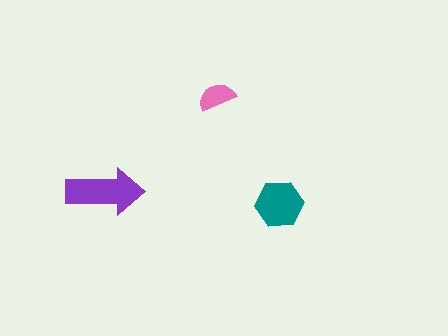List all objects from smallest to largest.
The pink semicircle, the teal hexagon, the purple arrow.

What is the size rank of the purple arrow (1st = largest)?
1st.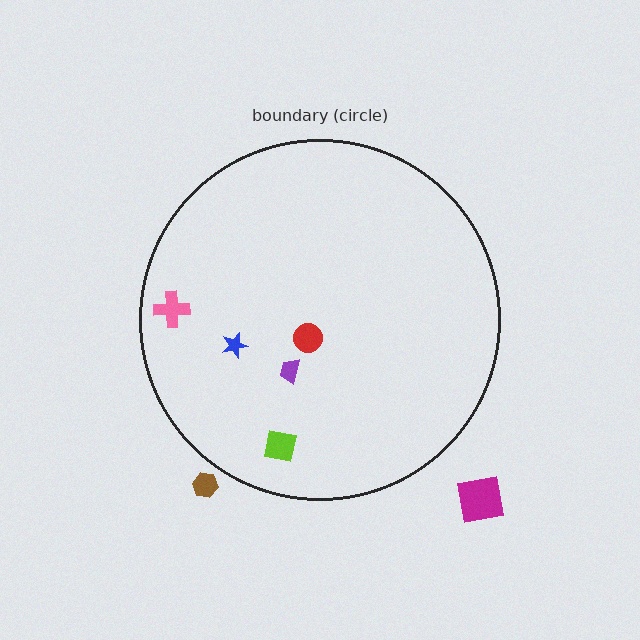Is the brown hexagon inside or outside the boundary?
Outside.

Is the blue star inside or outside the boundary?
Inside.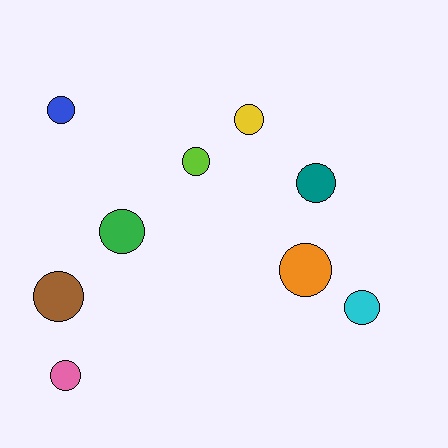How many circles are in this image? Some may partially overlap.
There are 9 circles.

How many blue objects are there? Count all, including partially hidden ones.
There is 1 blue object.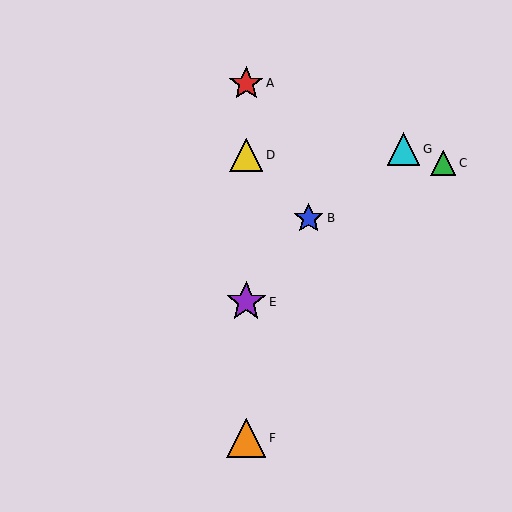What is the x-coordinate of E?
Object E is at x≈246.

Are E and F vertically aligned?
Yes, both are at x≈246.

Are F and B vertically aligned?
No, F is at x≈246 and B is at x≈309.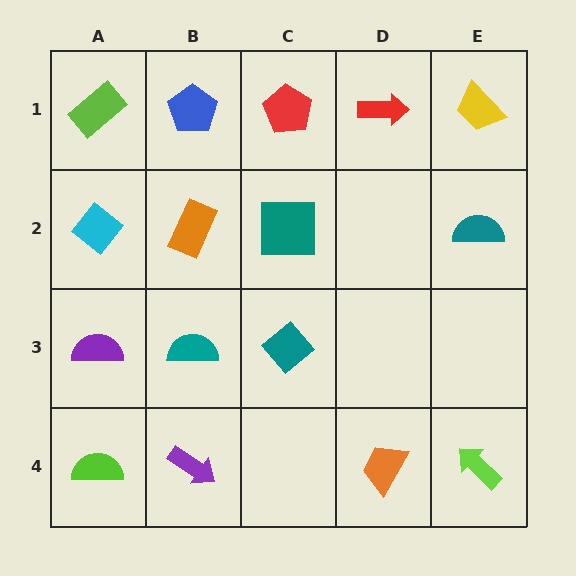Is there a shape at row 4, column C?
No, that cell is empty.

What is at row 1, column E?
A yellow trapezoid.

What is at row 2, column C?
A teal square.